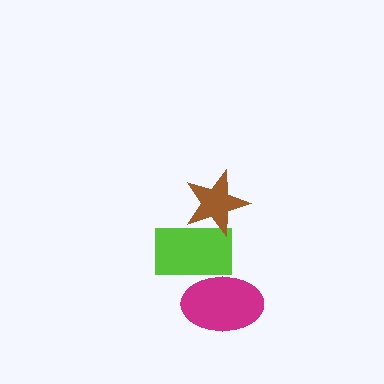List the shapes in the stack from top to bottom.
From top to bottom: the brown star, the lime rectangle, the magenta ellipse.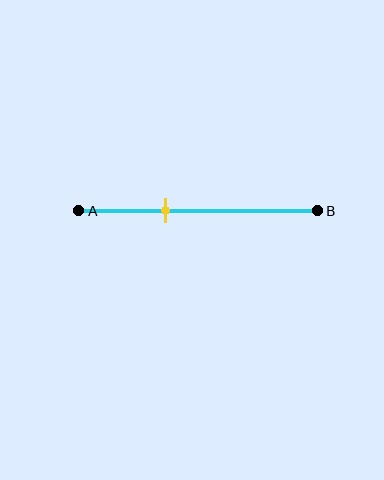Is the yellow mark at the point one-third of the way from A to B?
Yes, the mark is approximately at the one-third point.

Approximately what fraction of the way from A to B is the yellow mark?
The yellow mark is approximately 35% of the way from A to B.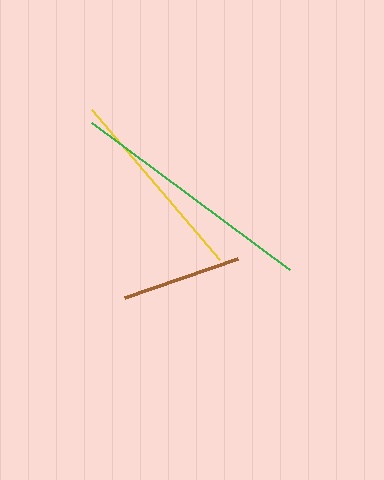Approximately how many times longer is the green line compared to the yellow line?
The green line is approximately 1.2 times the length of the yellow line.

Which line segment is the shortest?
The brown line is the shortest at approximately 119 pixels.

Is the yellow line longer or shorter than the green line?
The green line is longer than the yellow line.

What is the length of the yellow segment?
The yellow segment is approximately 197 pixels long.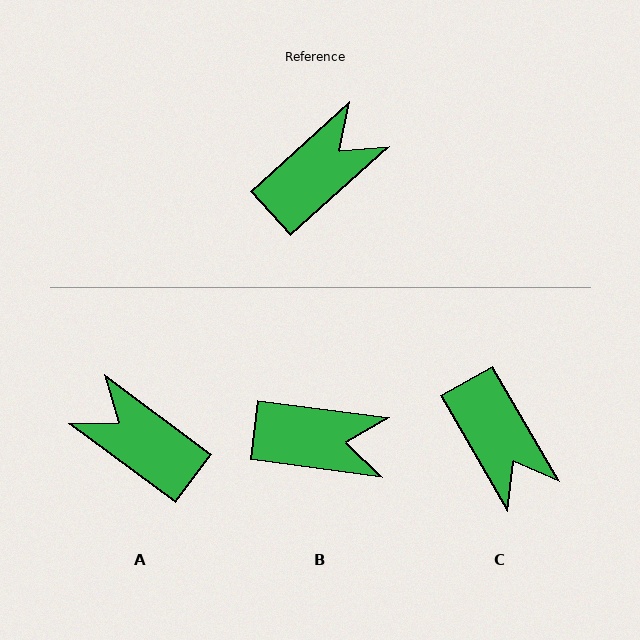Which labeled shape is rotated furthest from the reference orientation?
C, about 103 degrees away.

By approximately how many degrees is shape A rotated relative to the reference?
Approximately 101 degrees counter-clockwise.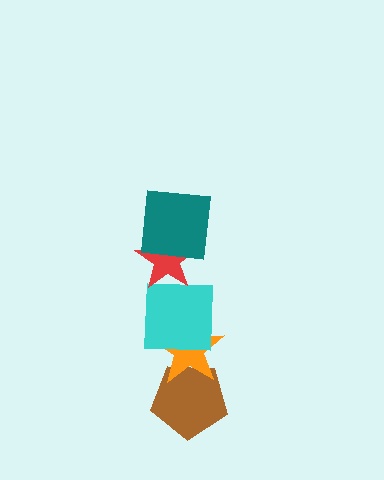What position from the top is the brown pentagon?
The brown pentagon is 5th from the top.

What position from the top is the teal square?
The teal square is 1st from the top.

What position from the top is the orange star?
The orange star is 4th from the top.